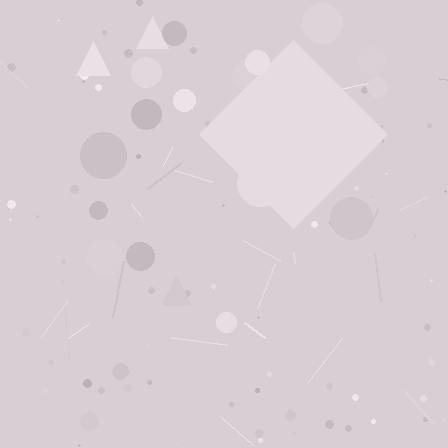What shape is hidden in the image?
A diamond is hidden in the image.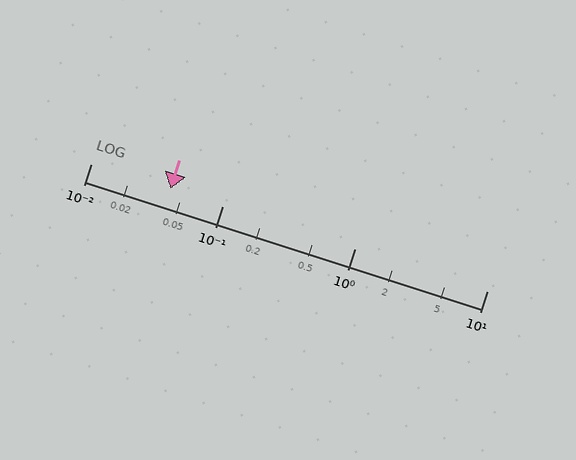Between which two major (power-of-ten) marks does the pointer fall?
The pointer is between 0.01 and 0.1.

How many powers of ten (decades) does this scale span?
The scale spans 3 decades, from 0.01 to 10.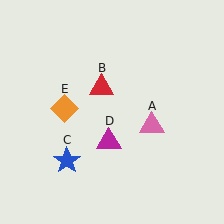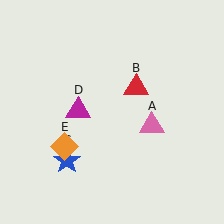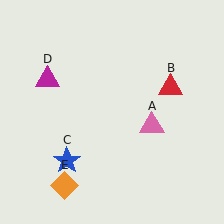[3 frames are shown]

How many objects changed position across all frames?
3 objects changed position: red triangle (object B), magenta triangle (object D), orange diamond (object E).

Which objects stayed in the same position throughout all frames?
Pink triangle (object A) and blue star (object C) remained stationary.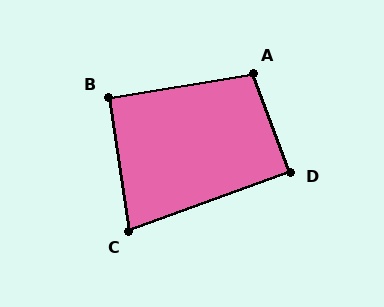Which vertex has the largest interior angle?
A, at approximately 102 degrees.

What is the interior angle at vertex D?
Approximately 89 degrees (approximately right).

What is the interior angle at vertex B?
Approximately 91 degrees (approximately right).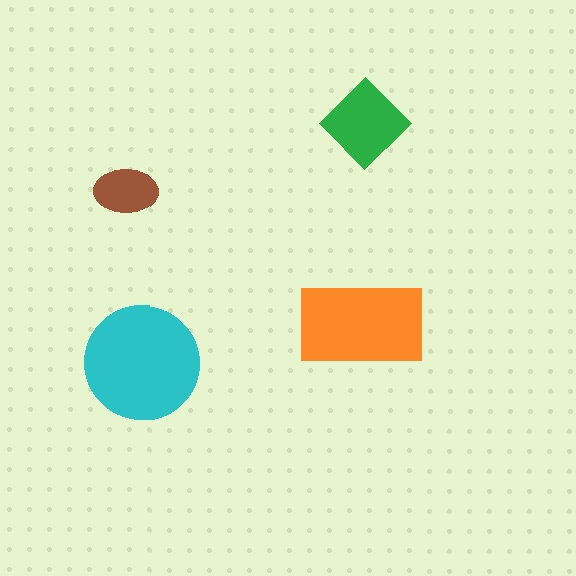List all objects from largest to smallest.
The cyan circle, the orange rectangle, the green diamond, the brown ellipse.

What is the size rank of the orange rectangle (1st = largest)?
2nd.